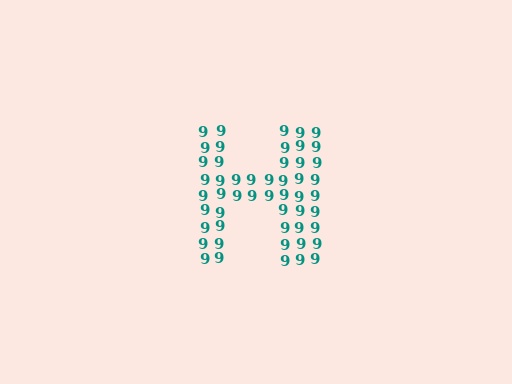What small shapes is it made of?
It is made of small digit 9's.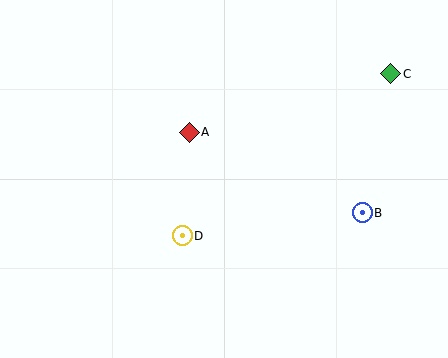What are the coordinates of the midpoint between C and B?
The midpoint between C and B is at (376, 143).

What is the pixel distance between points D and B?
The distance between D and B is 181 pixels.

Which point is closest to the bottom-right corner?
Point B is closest to the bottom-right corner.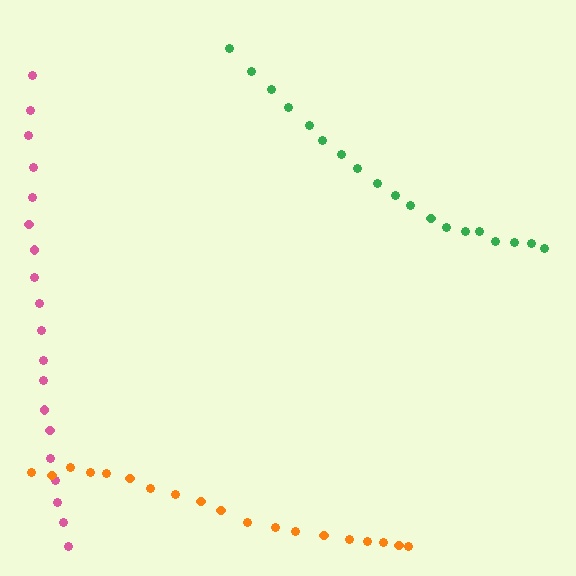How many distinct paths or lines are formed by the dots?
There are 3 distinct paths.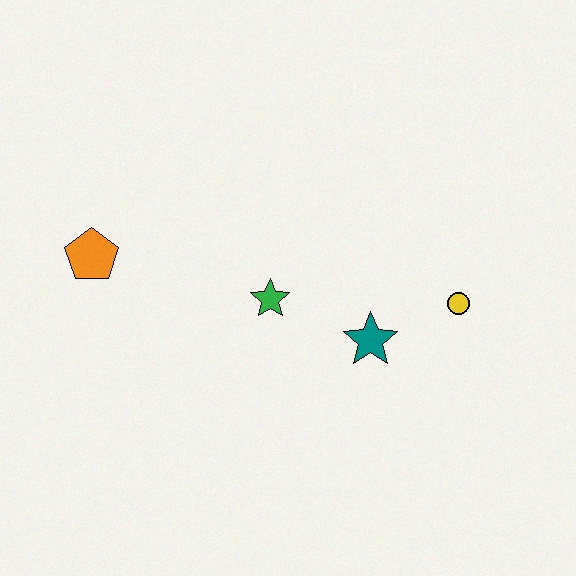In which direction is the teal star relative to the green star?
The teal star is to the right of the green star.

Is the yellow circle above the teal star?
Yes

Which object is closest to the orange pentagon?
The green star is closest to the orange pentagon.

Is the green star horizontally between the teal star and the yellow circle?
No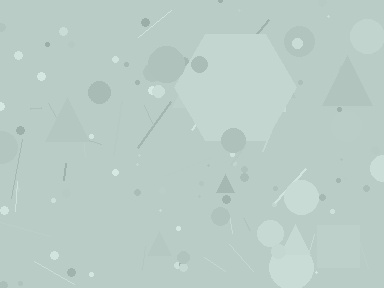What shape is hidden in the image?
A hexagon is hidden in the image.